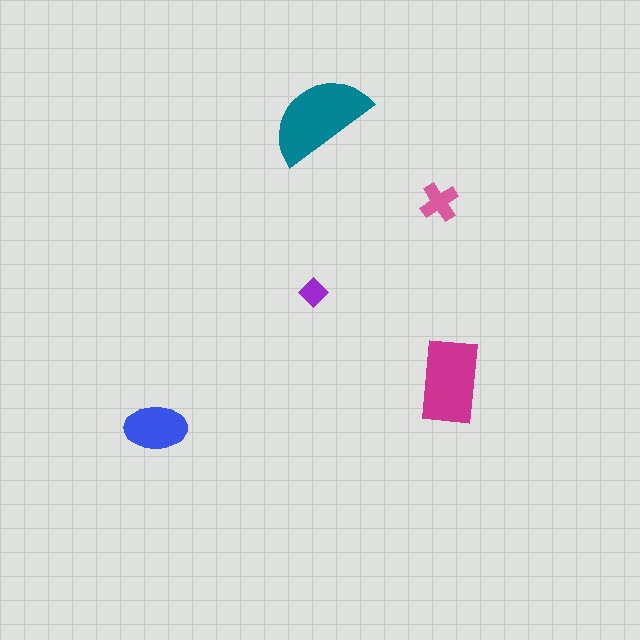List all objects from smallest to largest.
The purple diamond, the pink cross, the blue ellipse, the magenta rectangle, the teal semicircle.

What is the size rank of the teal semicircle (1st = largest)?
1st.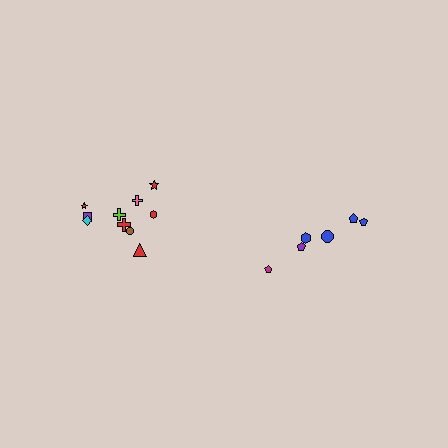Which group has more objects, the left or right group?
The left group.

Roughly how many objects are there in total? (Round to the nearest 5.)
Roughly 15 objects in total.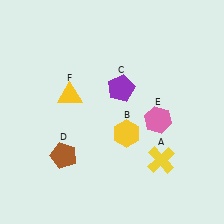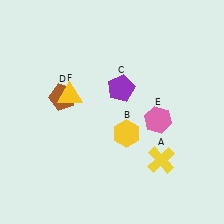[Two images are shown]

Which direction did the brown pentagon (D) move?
The brown pentagon (D) moved up.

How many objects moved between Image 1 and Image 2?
1 object moved between the two images.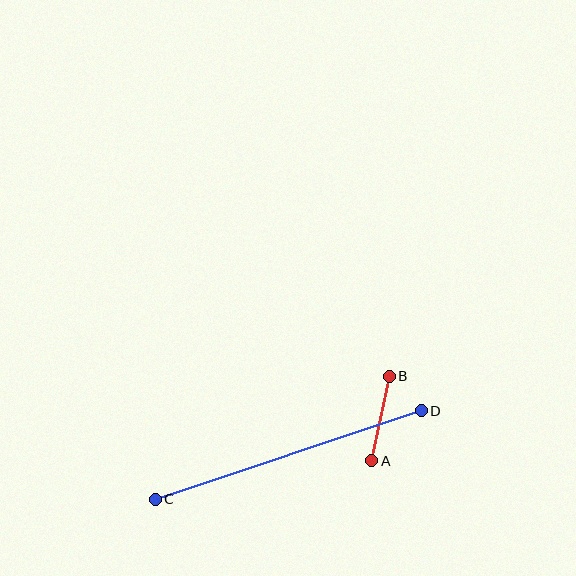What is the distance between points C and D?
The distance is approximately 280 pixels.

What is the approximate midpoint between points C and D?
The midpoint is at approximately (288, 455) pixels.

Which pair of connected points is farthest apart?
Points C and D are farthest apart.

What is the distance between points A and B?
The distance is approximately 86 pixels.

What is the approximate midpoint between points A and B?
The midpoint is at approximately (381, 418) pixels.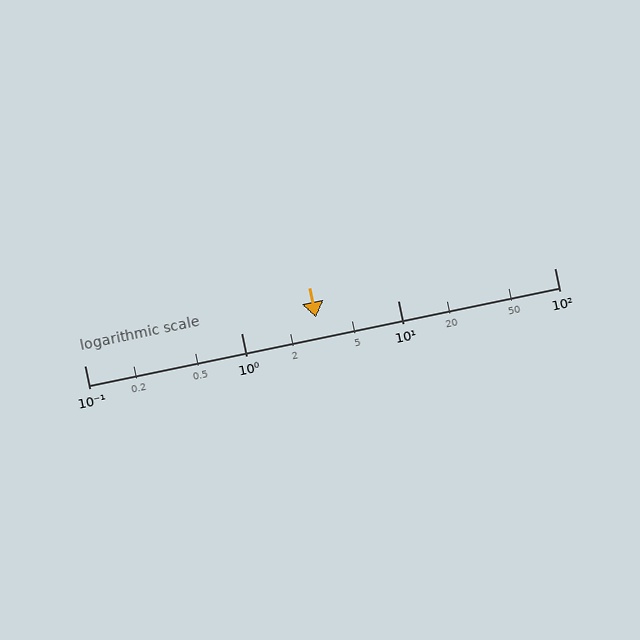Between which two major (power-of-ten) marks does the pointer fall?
The pointer is between 1 and 10.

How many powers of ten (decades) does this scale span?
The scale spans 3 decades, from 0.1 to 100.